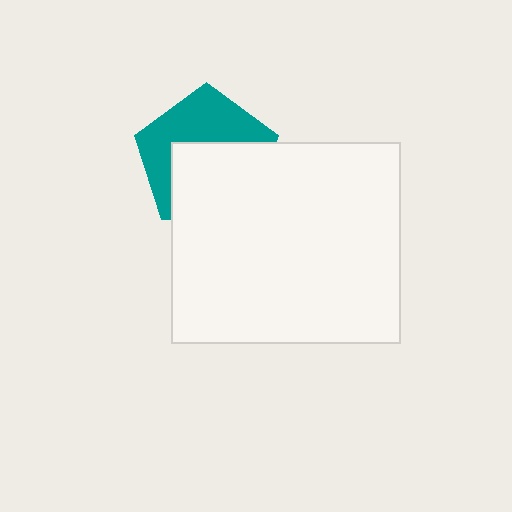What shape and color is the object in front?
The object in front is a white rectangle.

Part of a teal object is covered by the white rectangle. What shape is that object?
It is a pentagon.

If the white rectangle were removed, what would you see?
You would see the complete teal pentagon.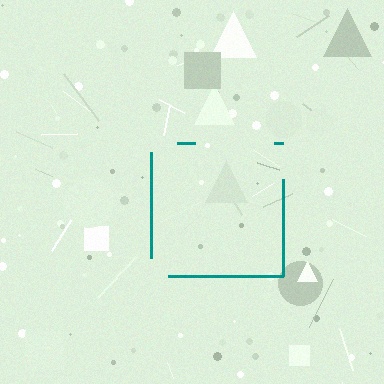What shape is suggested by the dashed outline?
The dashed outline suggests a square.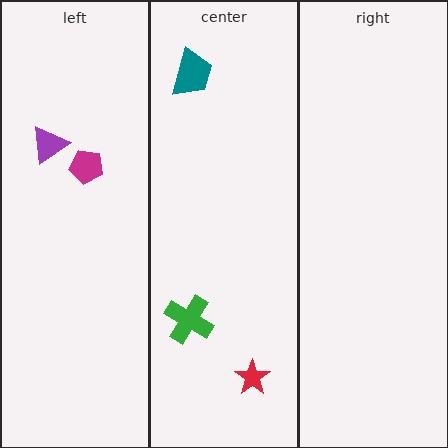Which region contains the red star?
The center region.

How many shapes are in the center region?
3.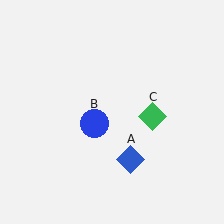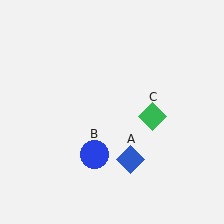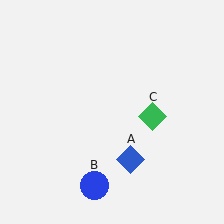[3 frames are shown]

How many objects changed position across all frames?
1 object changed position: blue circle (object B).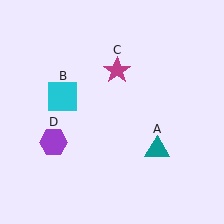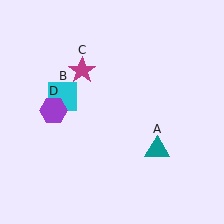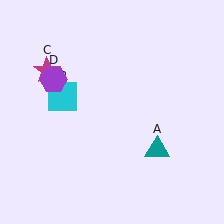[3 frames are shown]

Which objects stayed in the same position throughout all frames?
Teal triangle (object A) and cyan square (object B) remained stationary.